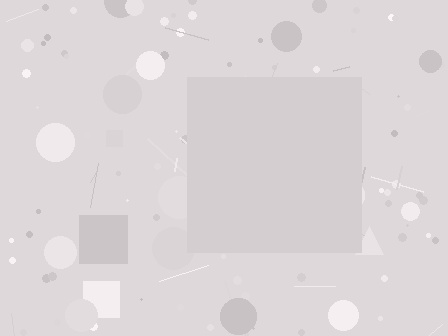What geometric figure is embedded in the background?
A square is embedded in the background.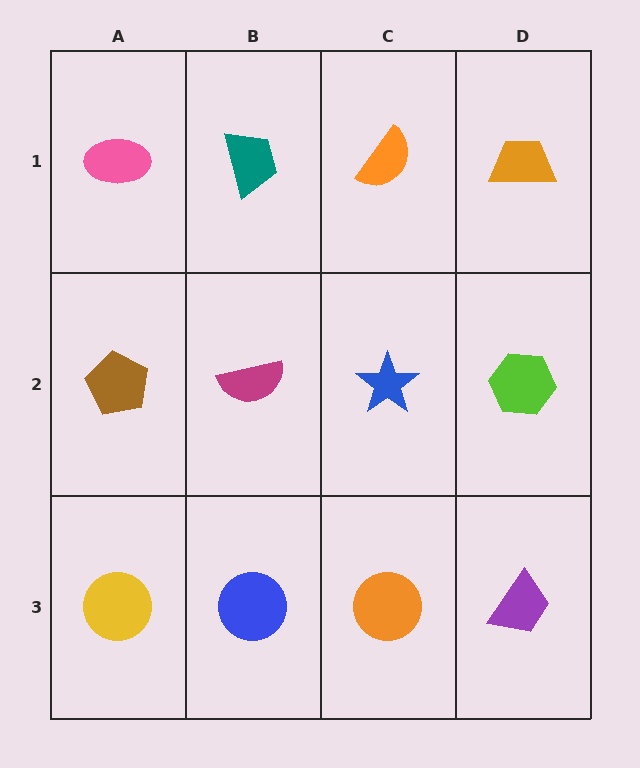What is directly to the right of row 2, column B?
A blue star.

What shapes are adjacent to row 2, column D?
An orange trapezoid (row 1, column D), a purple trapezoid (row 3, column D), a blue star (row 2, column C).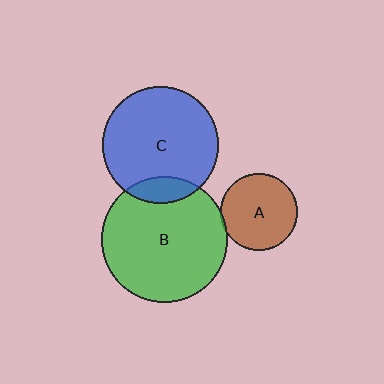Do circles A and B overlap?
Yes.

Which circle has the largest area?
Circle B (green).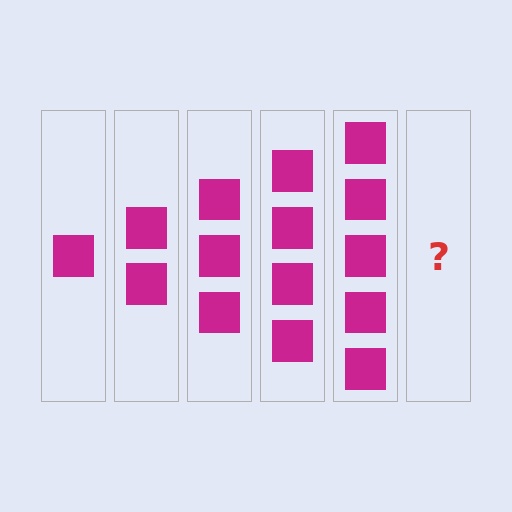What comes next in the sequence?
The next element should be 6 squares.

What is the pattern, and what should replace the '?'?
The pattern is that each step adds one more square. The '?' should be 6 squares.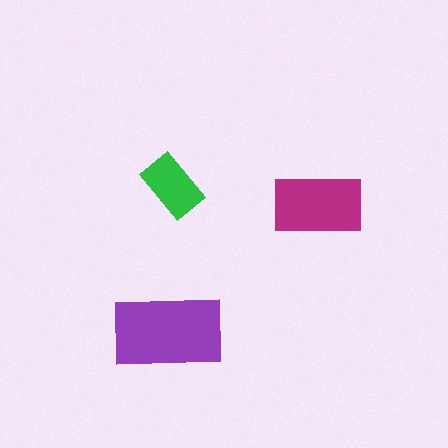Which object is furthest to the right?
The magenta rectangle is rightmost.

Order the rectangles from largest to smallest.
the purple one, the magenta one, the green one.